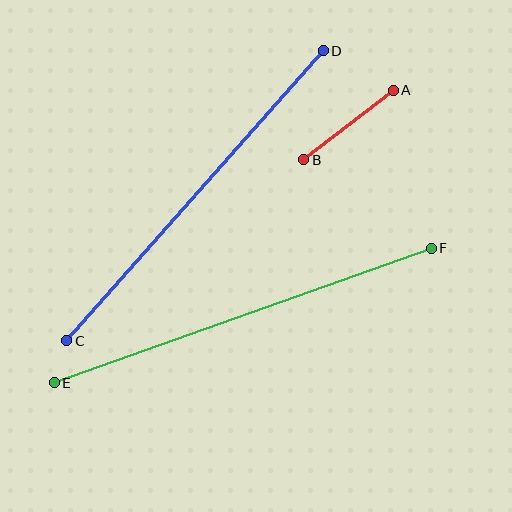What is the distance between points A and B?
The distance is approximately 113 pixels.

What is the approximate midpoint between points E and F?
The midpoint is at approximately (243, 316) pixels.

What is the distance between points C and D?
The distance is approximately 387 pixels.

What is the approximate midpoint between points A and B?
The midpoint is at approximately (348, 125) pixels.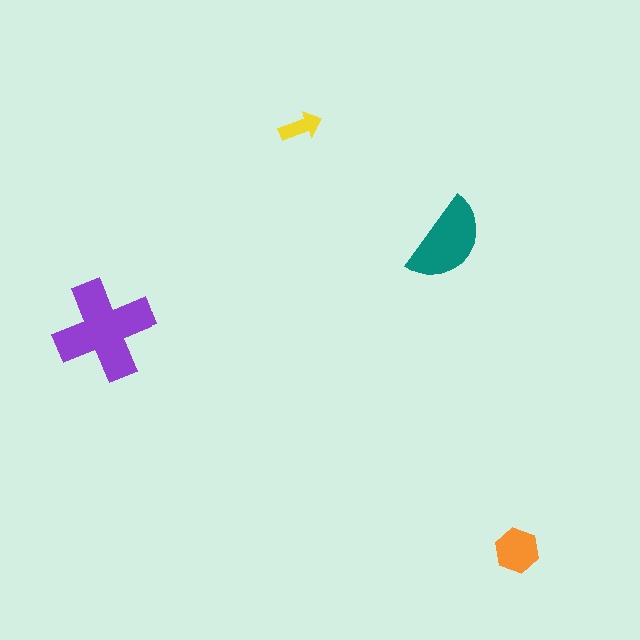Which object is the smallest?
The yellow arrow.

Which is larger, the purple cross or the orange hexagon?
The purple cross.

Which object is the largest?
The purple cross.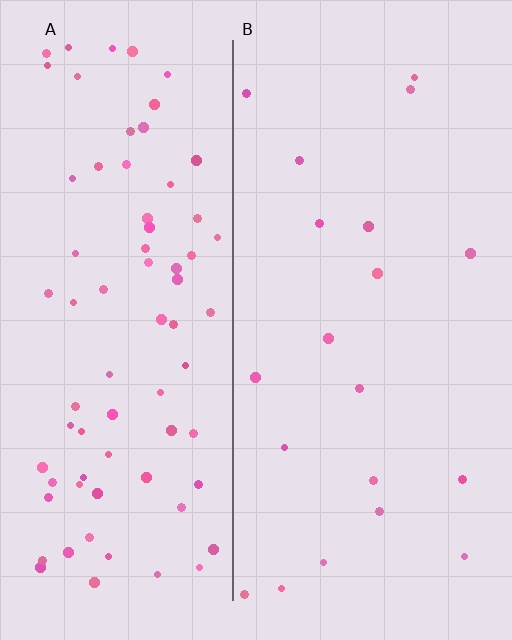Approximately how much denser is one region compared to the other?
Approximately 3.9× — region A over region B.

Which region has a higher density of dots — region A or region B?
A (the left).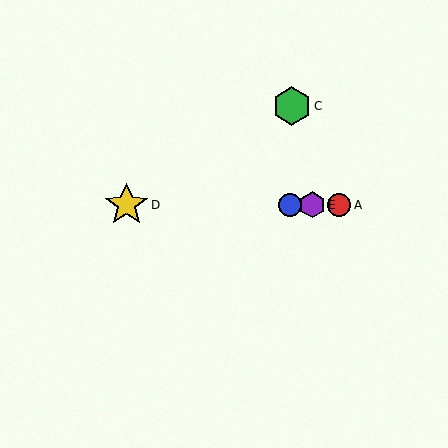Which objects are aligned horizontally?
Objects A, B, D, E are aligned horizontally.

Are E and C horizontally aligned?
No, E is at y≈205 and C is at y≈106.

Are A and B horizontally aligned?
Yes, both are at y≈205.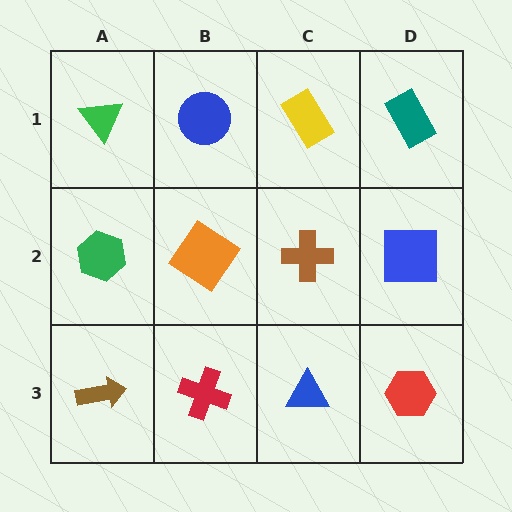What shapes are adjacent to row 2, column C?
A yellow rectangle (row 1, column C), a blue triangle (row 3, column C), an orange diamond (row 2, column B), a blue square (row 2, column D).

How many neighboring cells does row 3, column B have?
3.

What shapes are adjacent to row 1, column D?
A blue square (row 2, column D), a yellow rectangle (row 1, column C).